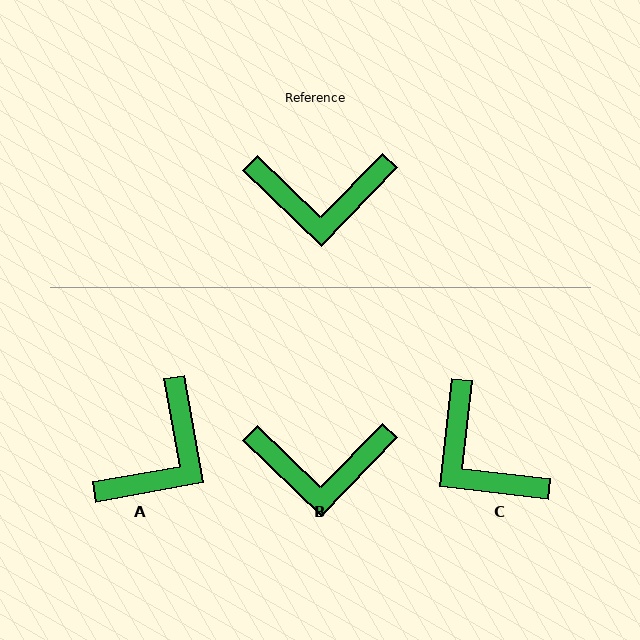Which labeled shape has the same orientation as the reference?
B.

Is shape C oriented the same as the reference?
No, it is off by about 52 degrees.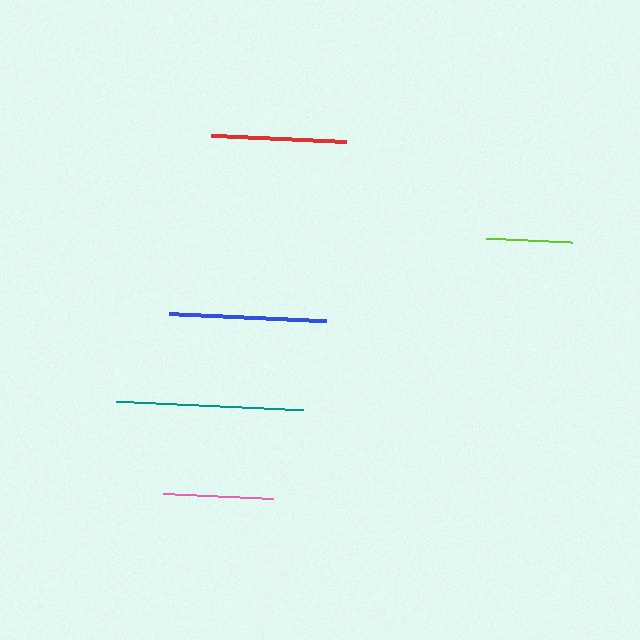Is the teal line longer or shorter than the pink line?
The teal line is longer than the pink line.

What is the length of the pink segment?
The pink segment is approximately 111 pixels long.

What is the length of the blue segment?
The blue segment is approximately 156 pixels long.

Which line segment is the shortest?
The lime line is the shortest at approximately 86 pixels.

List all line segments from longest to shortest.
From longest to shortest: teal, blue, red, pink, lime.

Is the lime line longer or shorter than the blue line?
The blue line is longer than the lime line.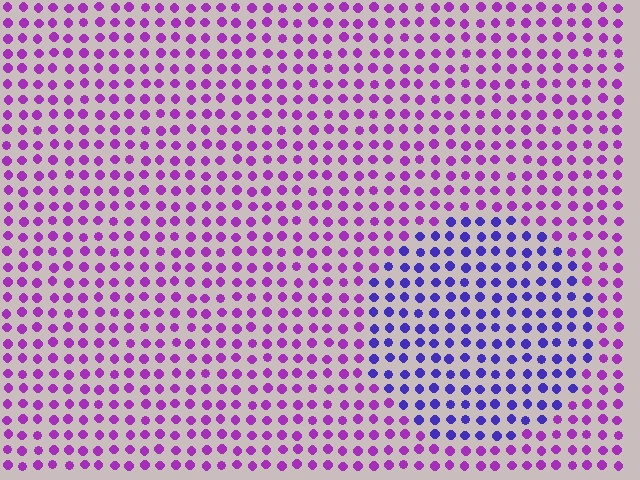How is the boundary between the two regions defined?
The boundary is defined purely by a slight shift in hue (about 43 degrees). Spacing, size, and orientation are identical on both sides.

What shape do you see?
I see a circle.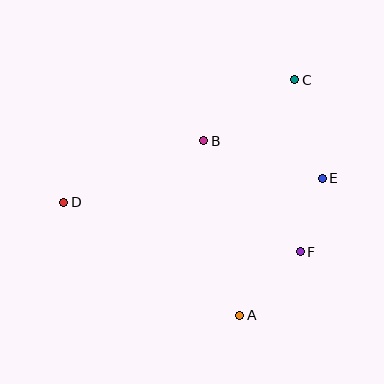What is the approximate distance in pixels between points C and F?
The distance between C and F is approximately 173 pixels.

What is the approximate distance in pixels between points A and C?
The distance between A and C is approximately 242 pixels.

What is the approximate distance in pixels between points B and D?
The distance between B and D is approximately 153 pixels.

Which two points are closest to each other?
Points E and F are closest to each other.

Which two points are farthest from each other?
Points C and D are farthest from each other.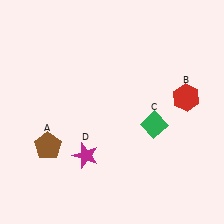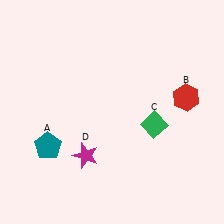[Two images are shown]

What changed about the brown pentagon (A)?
In Image 1, A is brown. In Image 2, it changed to teal.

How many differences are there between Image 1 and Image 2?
There is 1 difference between the two images.